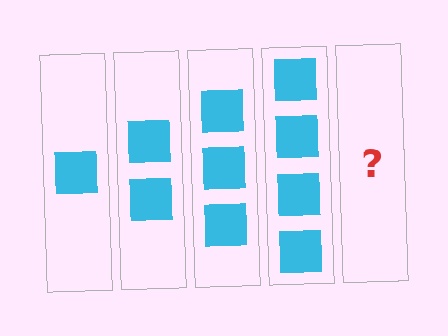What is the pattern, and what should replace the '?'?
The pattern is that each step adds one more square. The '?' should be 5 squares.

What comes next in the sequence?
The next element should be 5 squares.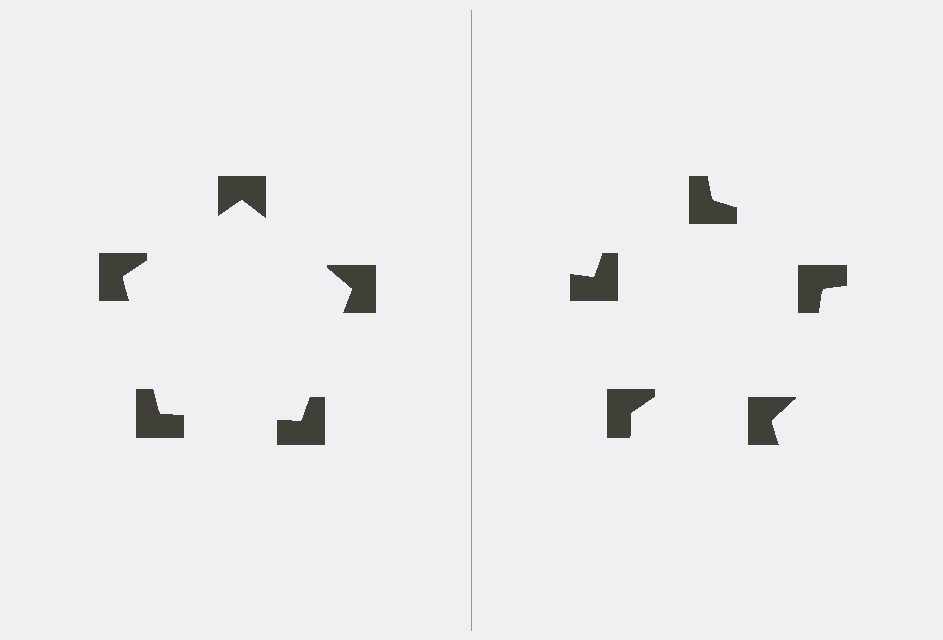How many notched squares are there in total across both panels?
10 — 5 on each side.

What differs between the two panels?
The notched squares are positioned identically on both sides; only the wedge orientations differ. On the left they align to a pentagon; on the right they are misaligned.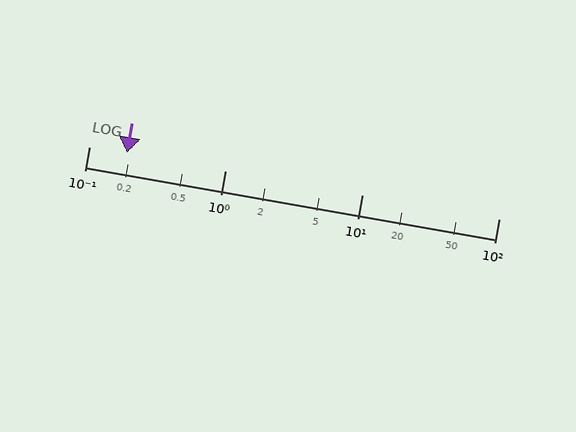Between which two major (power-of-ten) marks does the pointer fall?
The pointer is between 0.1 and 1.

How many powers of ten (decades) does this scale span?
The scale spans 3 decades, from 0.1 to 100.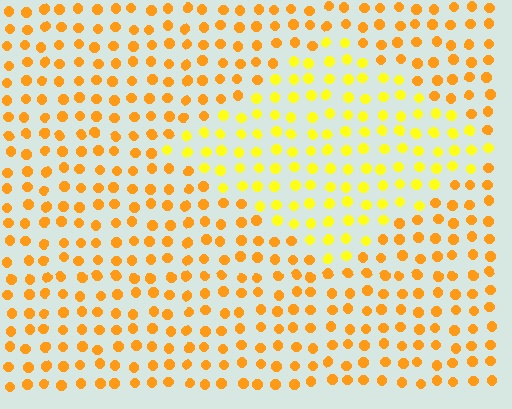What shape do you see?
I see a diamond.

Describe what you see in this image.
The image is filled with small orange elements in a uniform arrangement. A diamond-shaped region is visible where the elements are tinted to a slightly different hue, forming a subtle color boundary.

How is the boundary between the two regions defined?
The boundary is defined purely by a slight shift in hue (about 26 degrees). Spacing, size, and orientation are identical on both sides.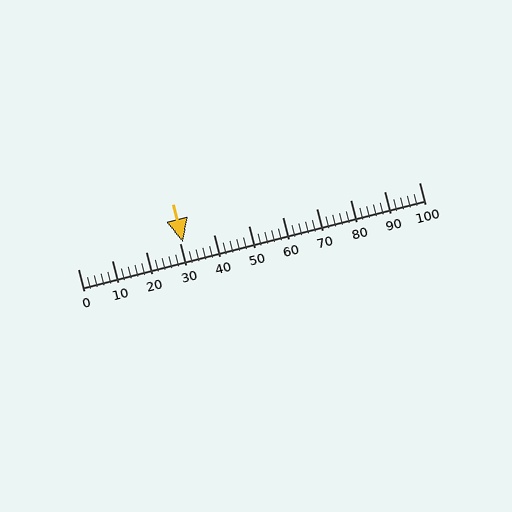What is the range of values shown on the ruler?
The ruler shows values from 0 to 100.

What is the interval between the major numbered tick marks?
The major tick marks are spaced 10 units apart.